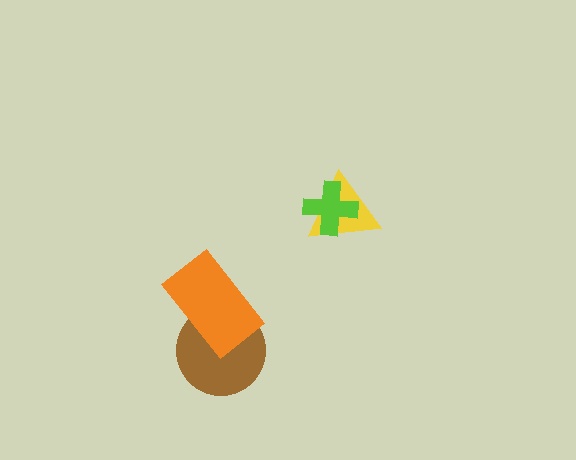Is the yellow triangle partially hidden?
Yes, it is partially covered by another shape.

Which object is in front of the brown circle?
The orange rectangle is in front of the brown circle.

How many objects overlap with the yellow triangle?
1 object overlaps with the yellow triangle.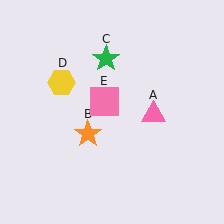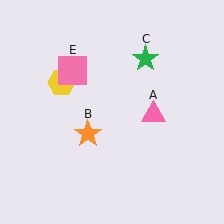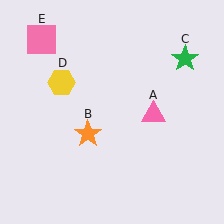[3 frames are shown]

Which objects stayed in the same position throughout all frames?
Pink triangle (object A) and orange star (object B) and yellow hexagon (object D) remained stationary.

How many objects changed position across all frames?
2 objects changed position: green star (object C), pink square (object E).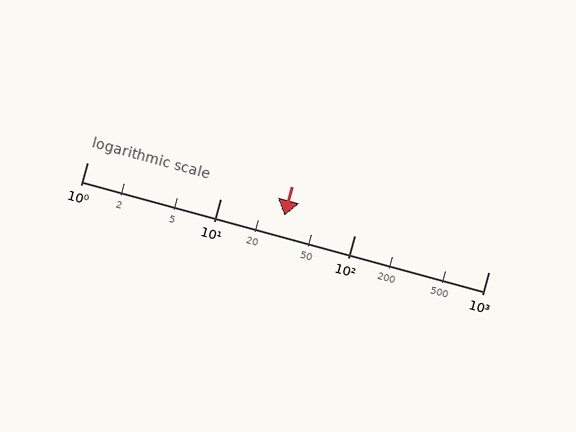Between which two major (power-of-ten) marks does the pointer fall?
The pointer is between 10 and 100.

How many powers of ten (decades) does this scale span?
The scale spans 3 decades, from 1 to 1000.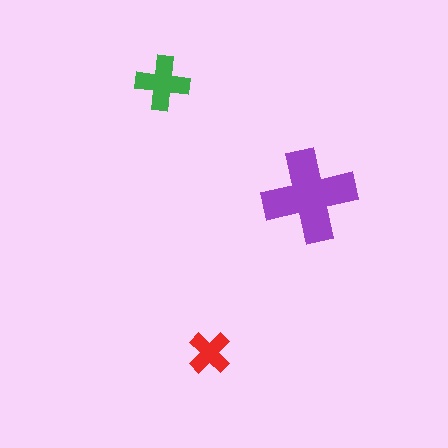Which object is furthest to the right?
The purple cross is rightmost.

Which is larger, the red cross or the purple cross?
The purple one.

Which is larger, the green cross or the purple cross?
The purple one.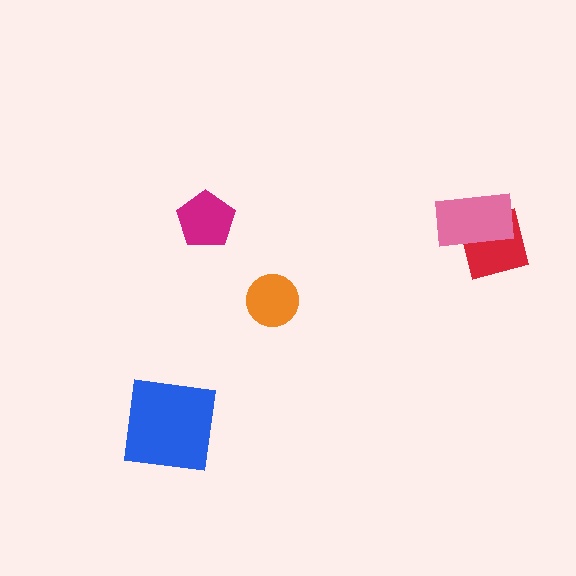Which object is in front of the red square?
The pink rectangle is in front of the red square.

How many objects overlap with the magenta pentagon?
0 objects overlap with the magenta pentagon.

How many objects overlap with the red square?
1 object overlaps with the red square.